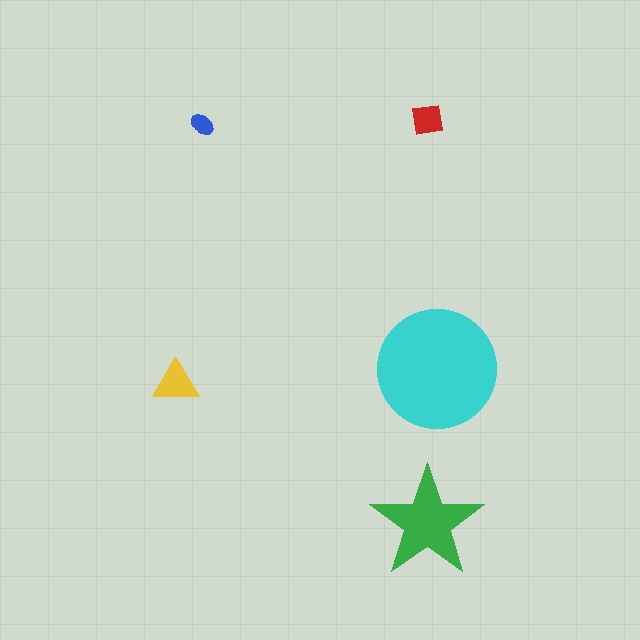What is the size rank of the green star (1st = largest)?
2nd.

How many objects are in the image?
There are 5 objects in the image.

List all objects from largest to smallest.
The cyan circle, the green star, the yellow triangle, the red square, the blue ellipse.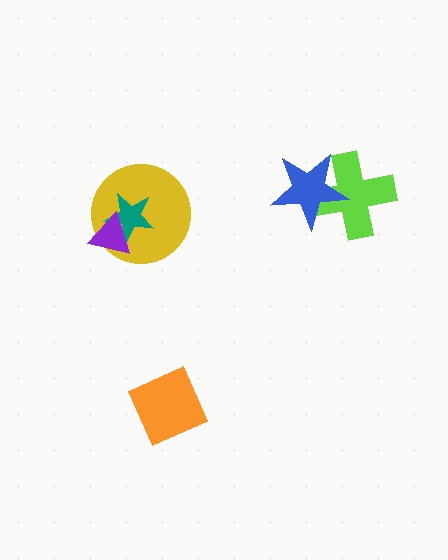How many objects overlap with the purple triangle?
2 objects overlap with the purple triangle.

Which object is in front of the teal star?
The purple triangle is in front of the teal star.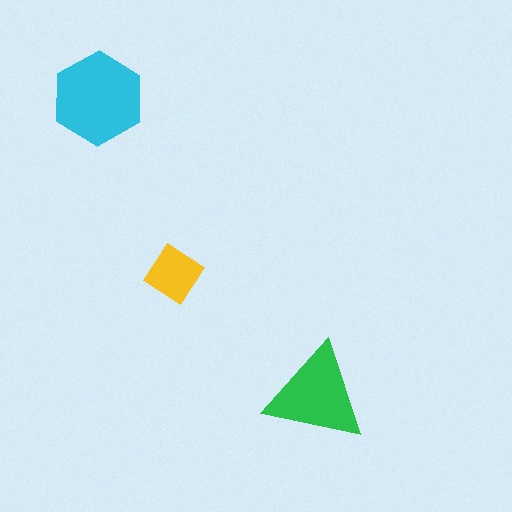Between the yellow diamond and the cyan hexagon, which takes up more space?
The cyan hexagon.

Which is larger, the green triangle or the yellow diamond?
The green triangle.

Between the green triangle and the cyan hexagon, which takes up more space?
The cyan hexagon.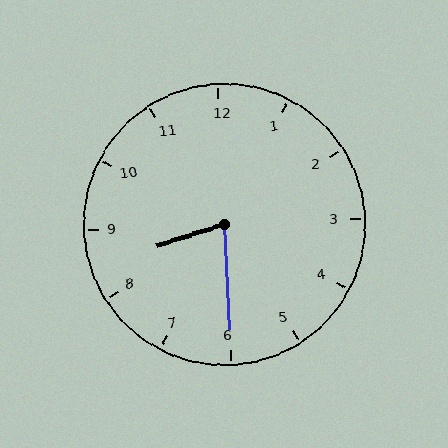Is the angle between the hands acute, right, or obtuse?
It is acute.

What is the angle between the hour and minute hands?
Approximately 75 degrees.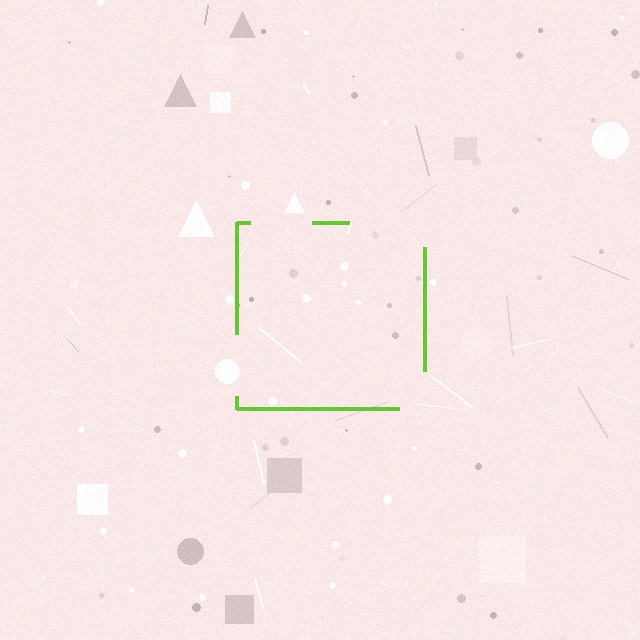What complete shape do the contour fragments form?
The contour fragments form a square.